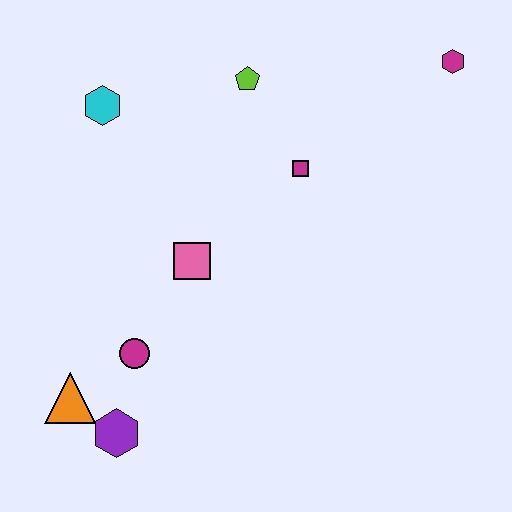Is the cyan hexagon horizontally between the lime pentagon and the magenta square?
No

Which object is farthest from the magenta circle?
The magenta hexagon is farthest from the magenta circle.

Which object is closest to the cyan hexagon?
The lime pentagon is closest to the cyan hexagon.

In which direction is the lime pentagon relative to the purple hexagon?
The lime pentagon is above the purple hexagon.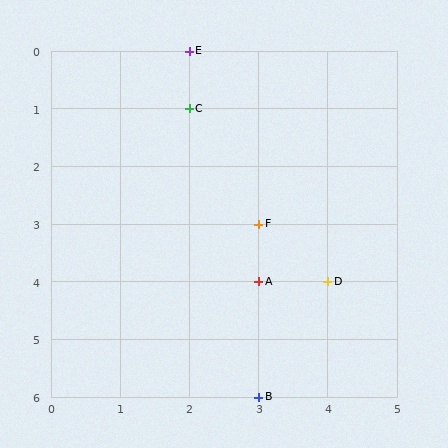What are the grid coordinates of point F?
Point F is at grid coordinates (3, 3).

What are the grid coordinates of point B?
Point B is at grid coordinates (3, 6).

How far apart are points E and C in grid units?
Points E and C are 1 row apart.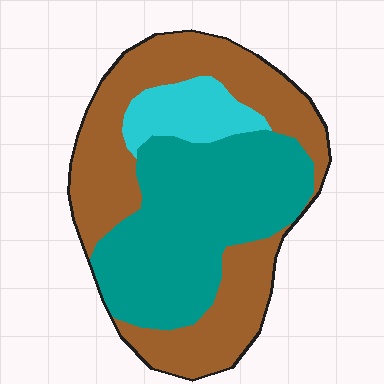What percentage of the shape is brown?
Brown covers 46% of the shape.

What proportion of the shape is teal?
Teal takes up about two fifths (2/5) of the shape.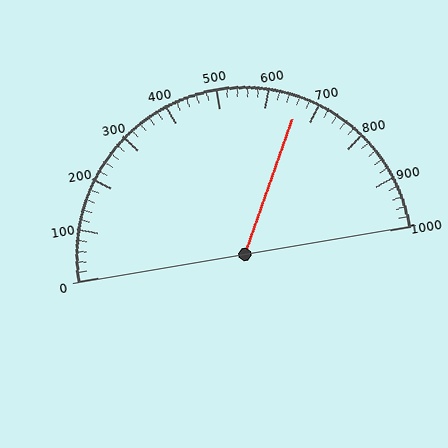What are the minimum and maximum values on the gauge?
The gauge ranges from 0 to 1000.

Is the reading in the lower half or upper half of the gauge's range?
The reading is in the upper half of the range (0 to 1000).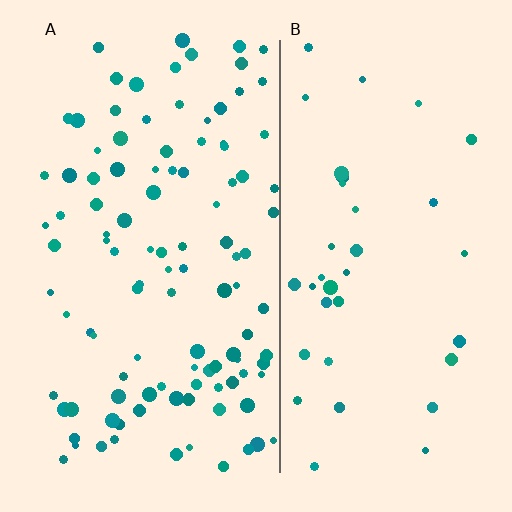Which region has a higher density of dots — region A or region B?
A (the left).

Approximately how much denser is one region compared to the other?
Approximately 2.9× — region A over region B.